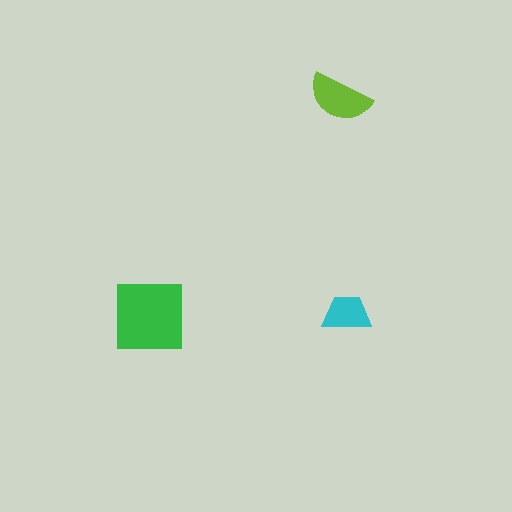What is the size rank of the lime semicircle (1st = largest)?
2nd.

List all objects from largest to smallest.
The green square, the lime semicircle, the cyan trapezoid.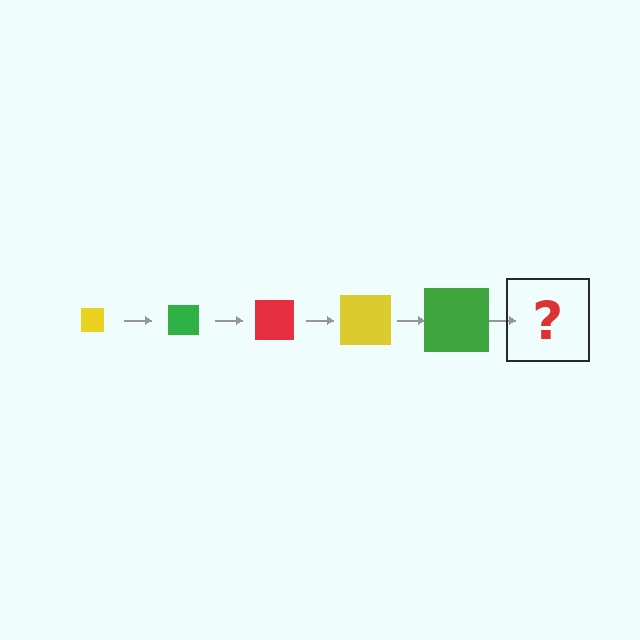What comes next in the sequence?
The next element should be a red square, larger than the previous one.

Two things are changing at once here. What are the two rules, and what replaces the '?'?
The two rules are that the square grows larger each step and the color cycles through yellow, green, and red. The '?' should be a red square, larger than the previous one.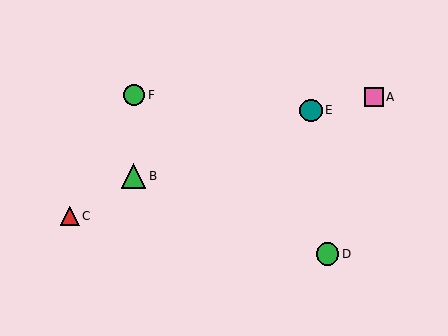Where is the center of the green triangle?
The center of the green triangle is at (133, 176).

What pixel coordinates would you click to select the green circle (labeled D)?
Click at (327, 254) to select the green circle D.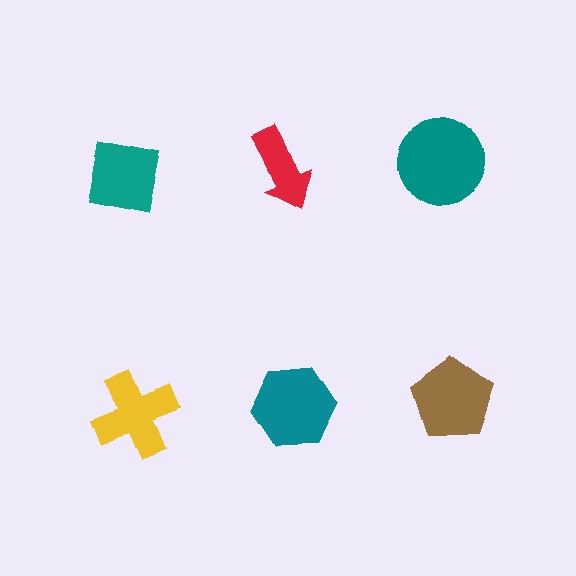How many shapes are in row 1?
3 shapes.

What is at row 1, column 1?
A teal square.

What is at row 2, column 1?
A yellow cross.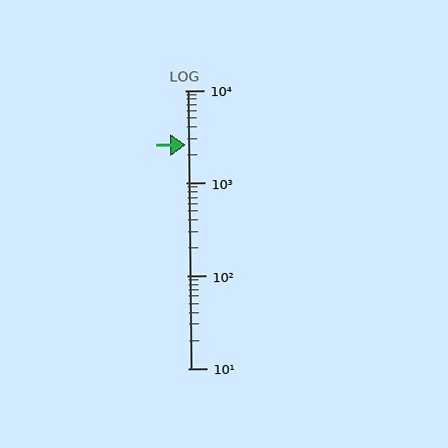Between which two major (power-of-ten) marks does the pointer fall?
The pointer is between 1000 and 10000.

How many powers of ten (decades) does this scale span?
The scale spans 3 decades, from 10 to 10000.